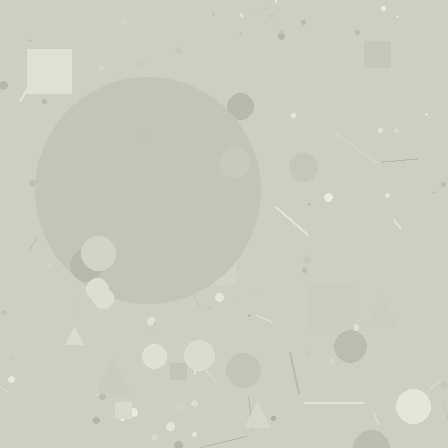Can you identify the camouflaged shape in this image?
The camouflaged shape is a circle.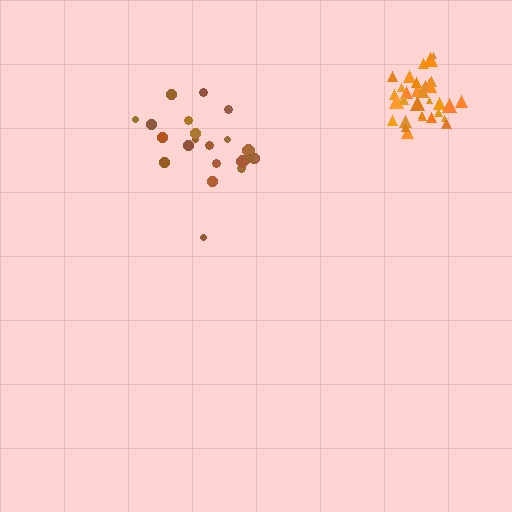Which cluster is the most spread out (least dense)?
Brown.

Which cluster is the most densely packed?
Orange.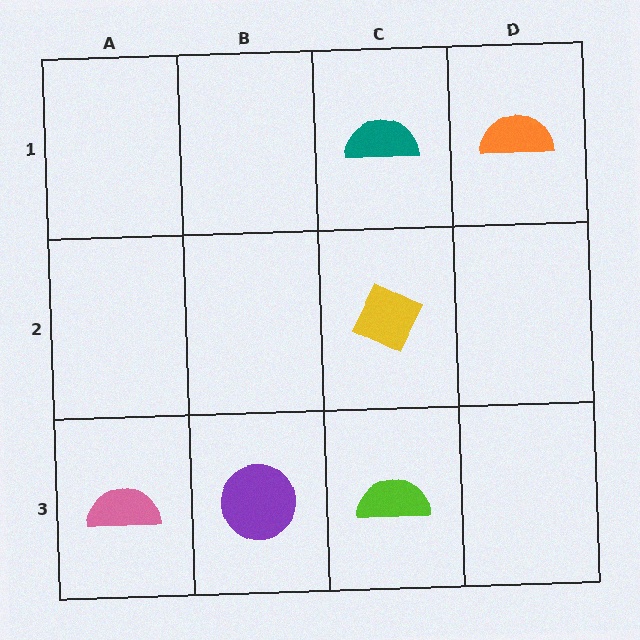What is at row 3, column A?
A pink semicircle.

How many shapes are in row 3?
3 shapes.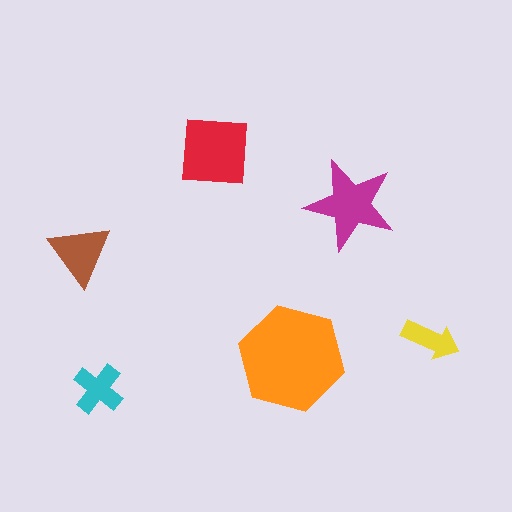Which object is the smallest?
The yellow arrow.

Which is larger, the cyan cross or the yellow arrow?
The cyan cross.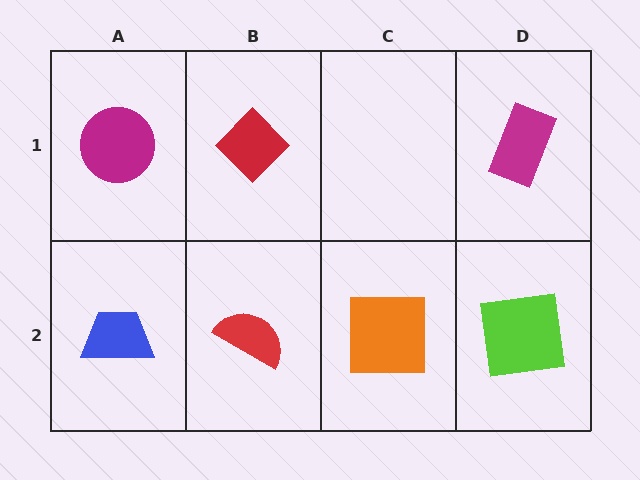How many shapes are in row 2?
4 shapes.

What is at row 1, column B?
A red diamond.